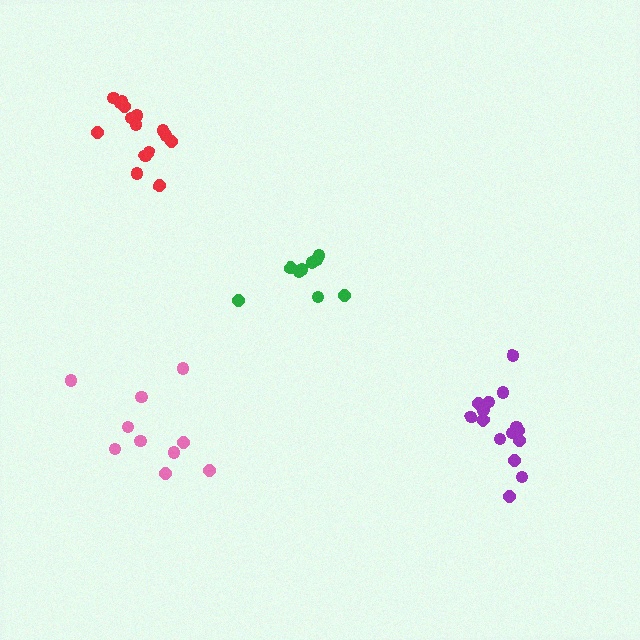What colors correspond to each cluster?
The clusters are colored: pink, red, green, purple.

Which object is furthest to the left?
The red cluster is leftmost.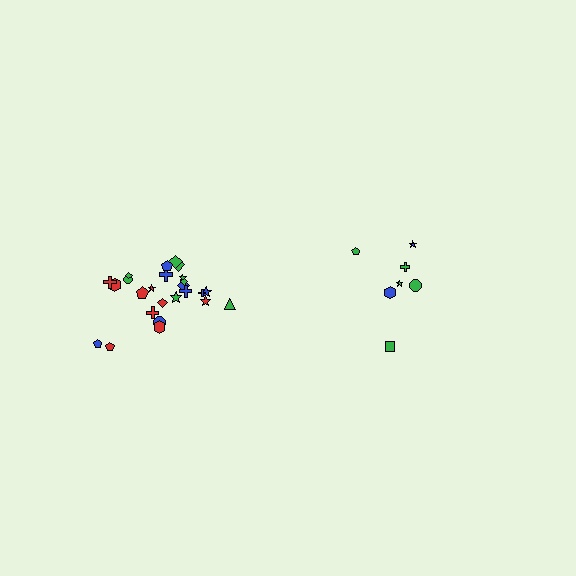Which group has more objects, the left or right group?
The left group.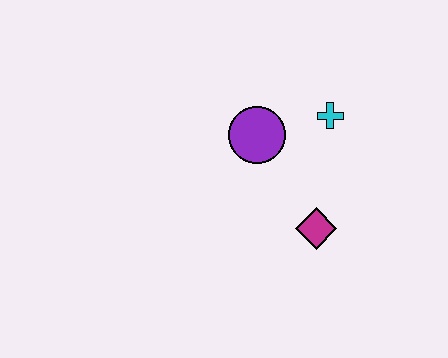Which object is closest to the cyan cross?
The purple circle is closest to the cyan cross.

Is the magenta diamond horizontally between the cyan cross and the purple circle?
Yes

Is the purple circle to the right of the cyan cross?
No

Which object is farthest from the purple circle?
The magenta diamond is farthest from the purple circle.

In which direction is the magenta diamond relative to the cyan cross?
The magenta diamond is below the cyan cross.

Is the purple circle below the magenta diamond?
No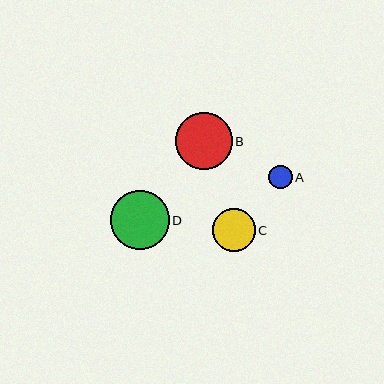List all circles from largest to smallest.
From largest to smallest: D, B, C, A.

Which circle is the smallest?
Circle A is the smallest with a size of approximately 23 pixels.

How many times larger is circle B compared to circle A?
Circle B is approximately 2.4 times the size of circle A.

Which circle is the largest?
Circle D is the largest with a size of approximately 59 pixels.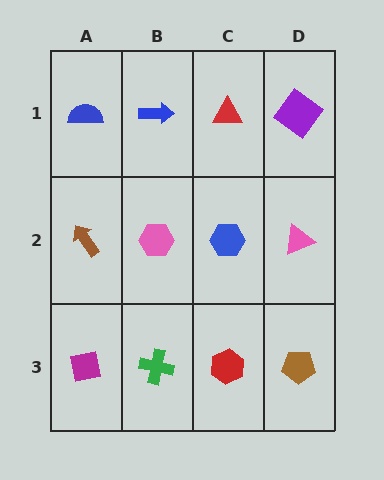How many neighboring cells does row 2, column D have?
3.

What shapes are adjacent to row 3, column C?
A blue hexagon (row 2, column C), a green cross (row 3, column B), a brown pentagon (row 3, column D).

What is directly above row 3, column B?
A pink hexagon.